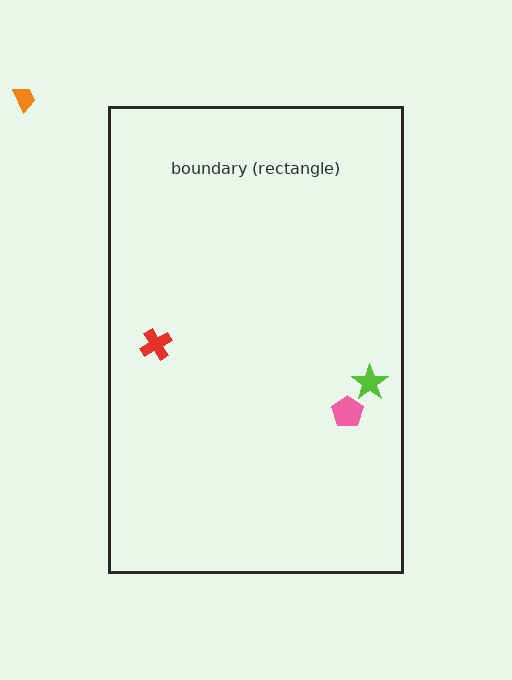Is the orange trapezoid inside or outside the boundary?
Outside.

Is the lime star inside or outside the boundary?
Inside.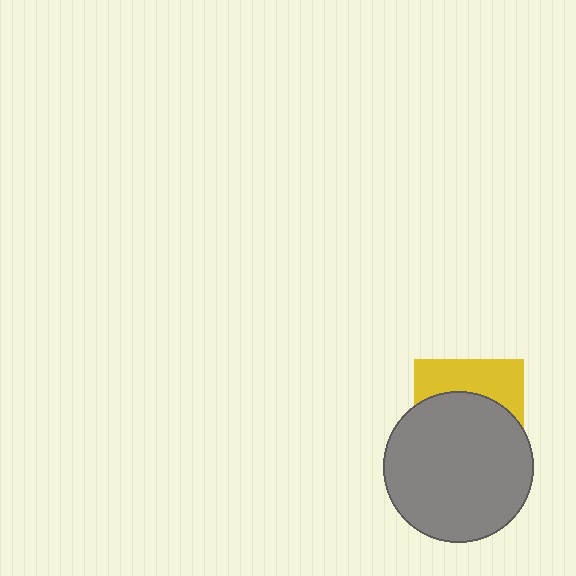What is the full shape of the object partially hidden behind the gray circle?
The partially hidden object is a yellow square.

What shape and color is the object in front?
The object in front is a gray circle.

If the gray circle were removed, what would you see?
You would see the complete yellow square.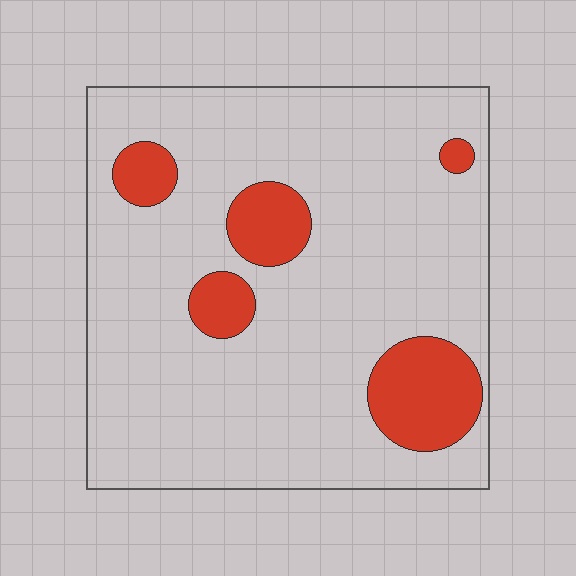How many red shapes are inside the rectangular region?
5.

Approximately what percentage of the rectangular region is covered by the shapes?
Approximately 15%.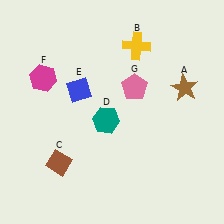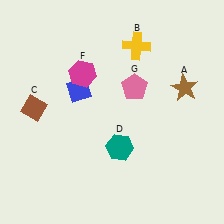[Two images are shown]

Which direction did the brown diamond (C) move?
The brown diamond (C) moved up.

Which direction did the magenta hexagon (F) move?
The magenta hexagon (F) moved right.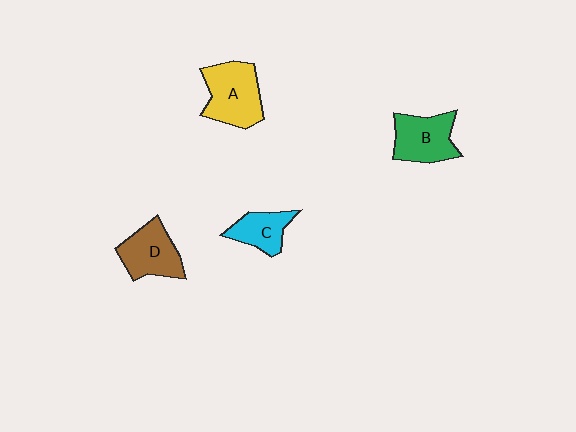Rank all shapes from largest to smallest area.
From largest to smallest: A (yellow), B (green), D (brown), C (cyan).